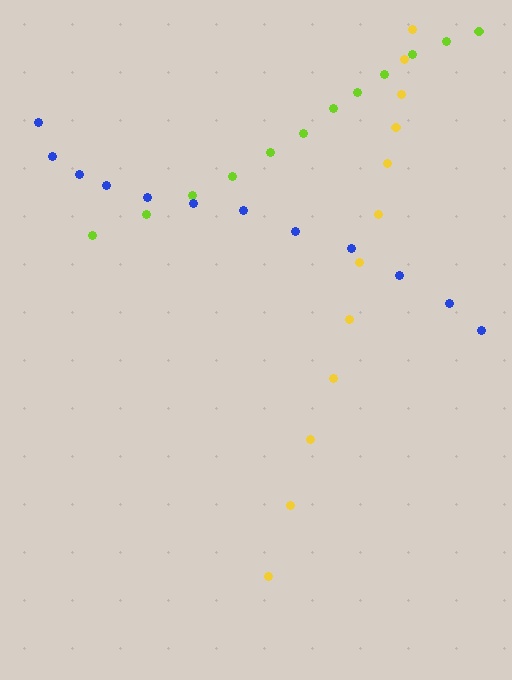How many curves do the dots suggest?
There are 3 distinct paths.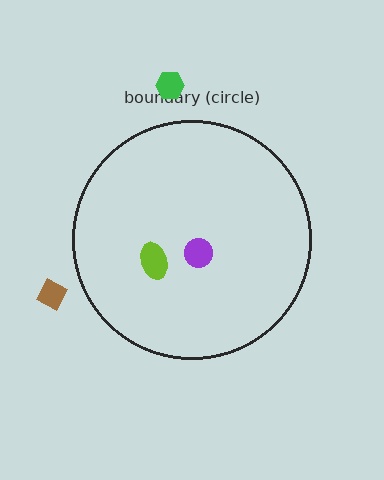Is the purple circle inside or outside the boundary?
Inside.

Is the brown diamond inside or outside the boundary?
Outside.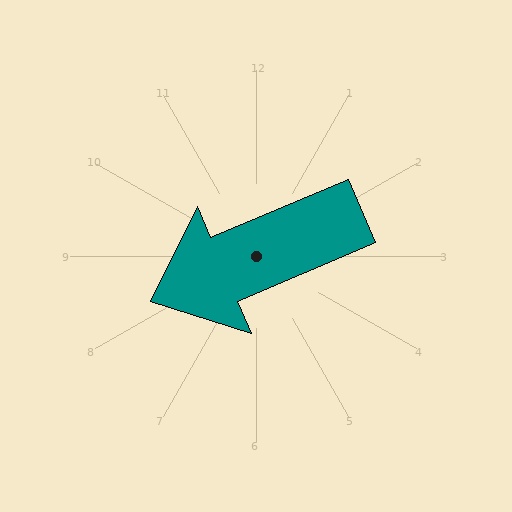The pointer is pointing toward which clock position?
Roughly 8 o'clock.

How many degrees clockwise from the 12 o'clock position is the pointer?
Approximately 247 degrees.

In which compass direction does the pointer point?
Southwest.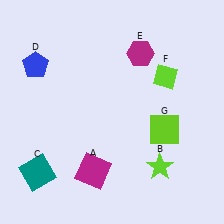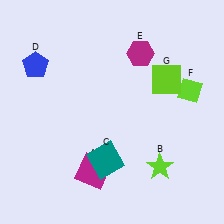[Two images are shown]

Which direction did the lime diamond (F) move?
The lime diamond (F) moved right.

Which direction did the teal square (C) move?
The teal square (C) moved right.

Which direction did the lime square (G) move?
The lime square (G) moved up.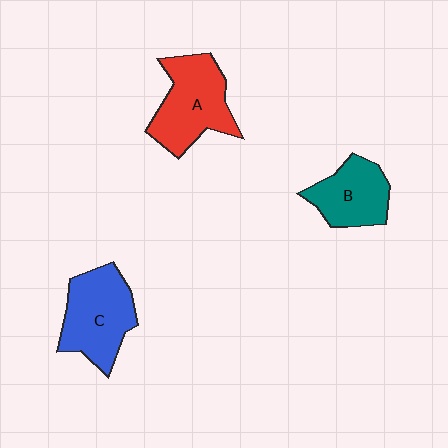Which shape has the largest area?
Shape A (red).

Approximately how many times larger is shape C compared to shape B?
Approximately 1.3 times.